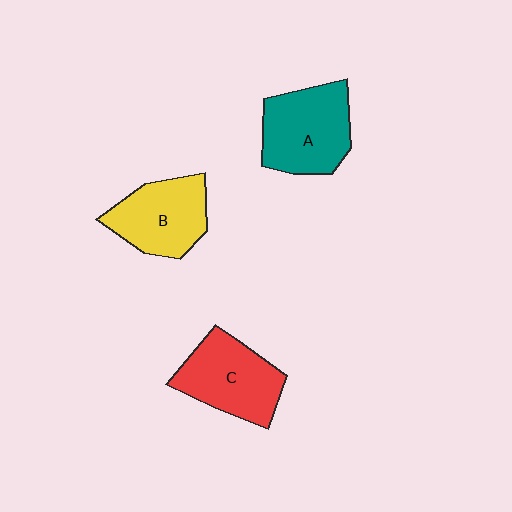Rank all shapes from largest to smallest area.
From largest to smallest: A (teal), C (red), B (yellow).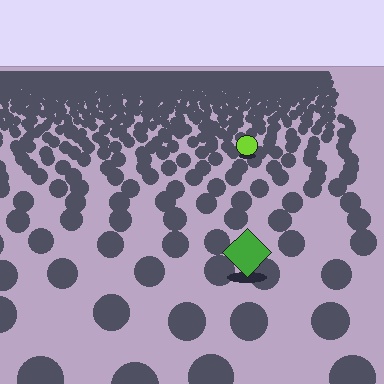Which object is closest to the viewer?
The green diamond is closest. The texture marks near it are larger and more spread out.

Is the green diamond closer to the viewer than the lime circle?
Yes. The green diamond is closer — you can tell from the texture gradient: the ground texture is coarser near it.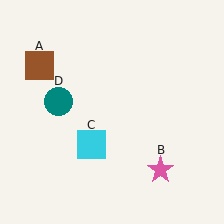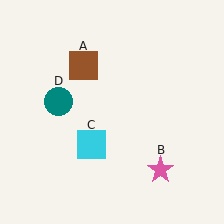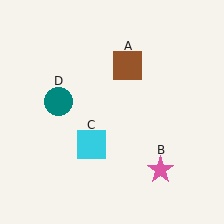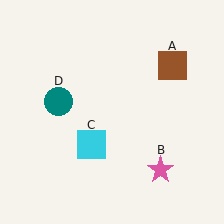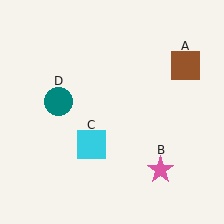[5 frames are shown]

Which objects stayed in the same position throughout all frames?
Pink star (object B) and cyan square (object C) and teal circle (object D) remained stationary.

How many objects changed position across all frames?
1 object changed position: brown square (object A).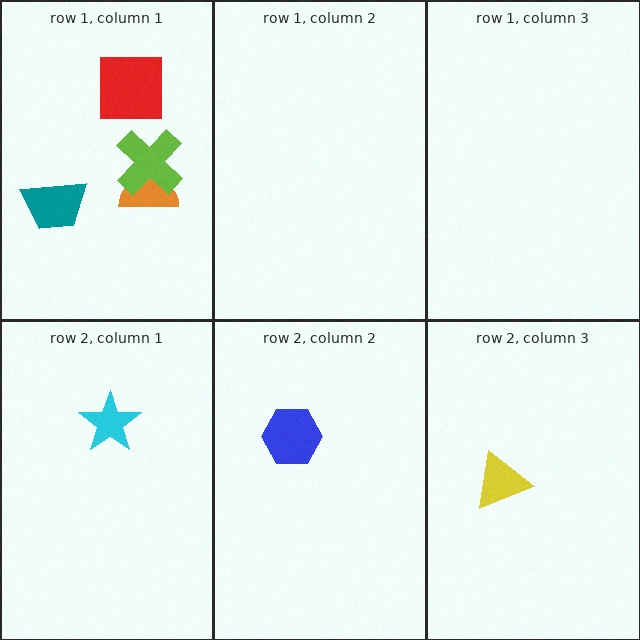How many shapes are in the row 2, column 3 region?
1.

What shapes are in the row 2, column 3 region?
The yellow triangle.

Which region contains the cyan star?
The row 2, column 1 region.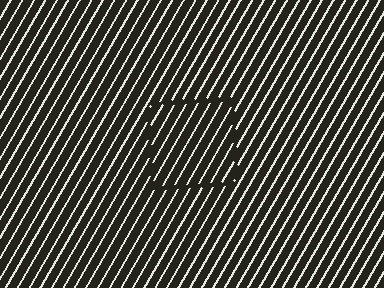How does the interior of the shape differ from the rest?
The interior of the shape contains the same grating, shifted by half a period — the contour is defined by the phase discontinuity where line-ends from the inner and outer gratings abut.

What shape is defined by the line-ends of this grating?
An illusory square. The interior of the shape contains the same grating, shifted by half a period — the contour is defined by the phase discontinuity where line-ends from the inner and outer gratings abut.